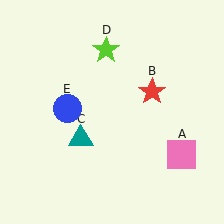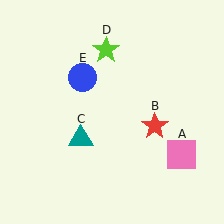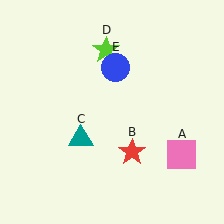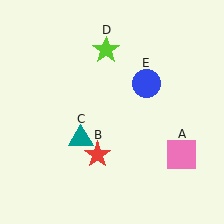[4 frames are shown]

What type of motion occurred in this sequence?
The red star (object B), blue circle (object E) rotated clockwise around the center of the scene.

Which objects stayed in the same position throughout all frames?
Pink square (object A) and teal triangle (object C) and lime star (object D) remained stationary.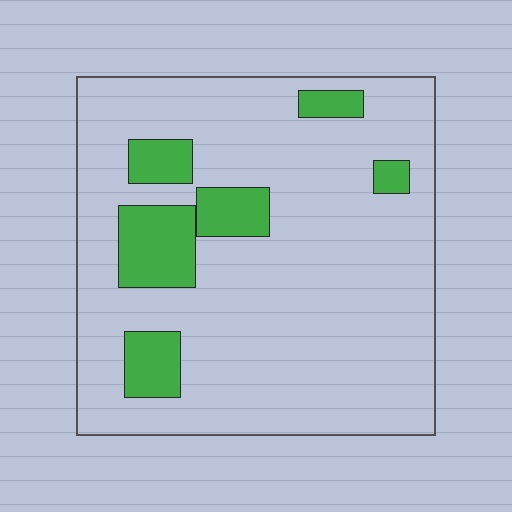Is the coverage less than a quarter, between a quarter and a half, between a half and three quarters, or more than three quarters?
Less than a quarter.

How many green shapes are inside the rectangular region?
6.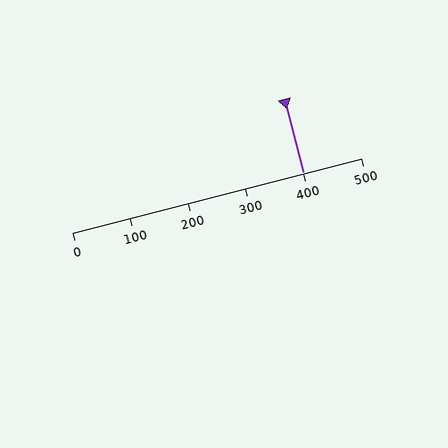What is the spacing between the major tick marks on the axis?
The major ticks are spaced 100 apart.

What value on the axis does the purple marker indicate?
The marker indicates approximately 400.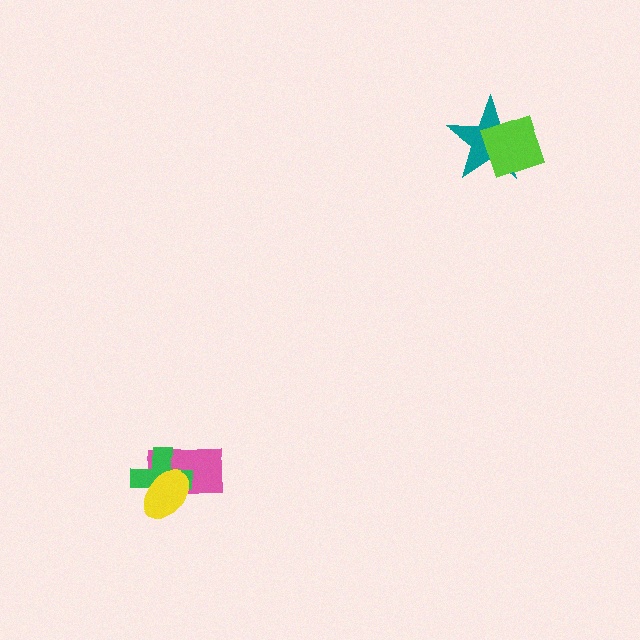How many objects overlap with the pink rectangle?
2 objects overlap with the pink rectangle.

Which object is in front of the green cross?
The yellow ellipse is in front of the green cross.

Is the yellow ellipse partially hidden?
No, no other shape covers it.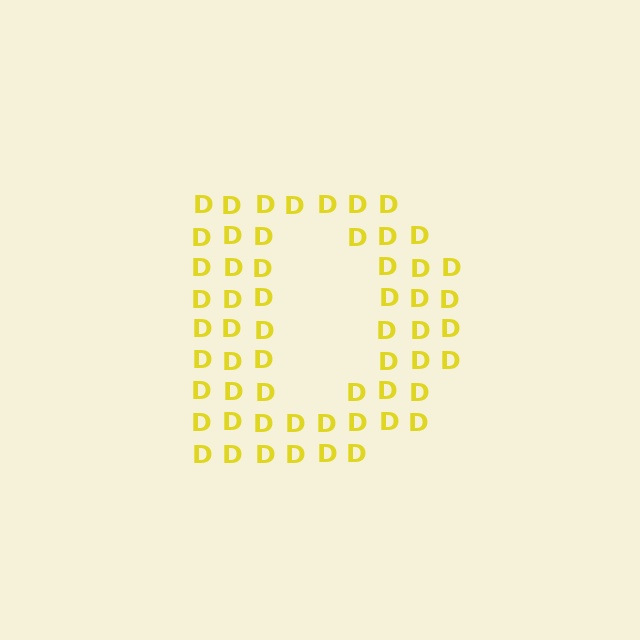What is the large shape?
The large shape is the letter D.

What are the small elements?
The small elements are letter D's.